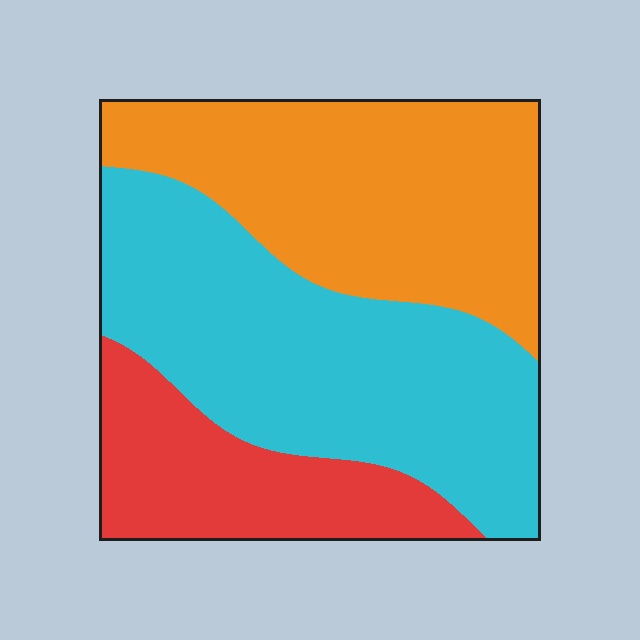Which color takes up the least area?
Red, at roughly 20%.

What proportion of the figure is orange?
Orange takes up about three eighths (3/8) of the figure.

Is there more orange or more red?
Orange.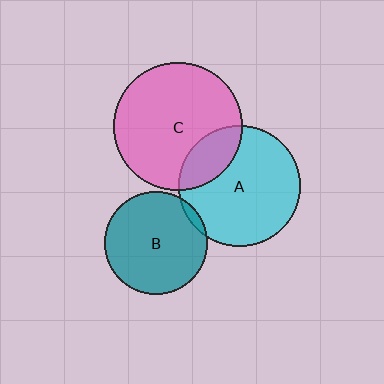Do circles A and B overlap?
Yes.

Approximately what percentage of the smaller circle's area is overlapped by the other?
Approximately 5%.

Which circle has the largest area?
Circle C (pink).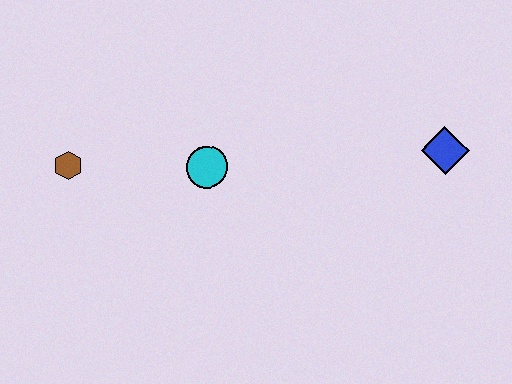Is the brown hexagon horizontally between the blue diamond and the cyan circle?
No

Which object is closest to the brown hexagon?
The cyan circle is closest to the brown hexagon.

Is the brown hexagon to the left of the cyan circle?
Yes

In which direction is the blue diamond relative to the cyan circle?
The blue diamond is to the right of the cyan circle.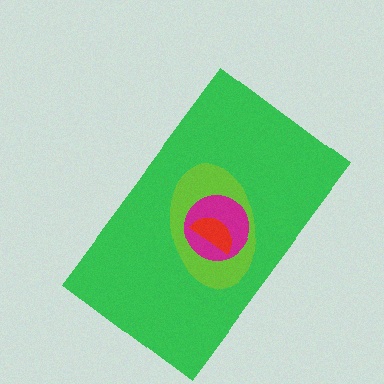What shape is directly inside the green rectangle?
The lime ellipse.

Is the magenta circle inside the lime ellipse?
Yes.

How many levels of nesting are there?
4.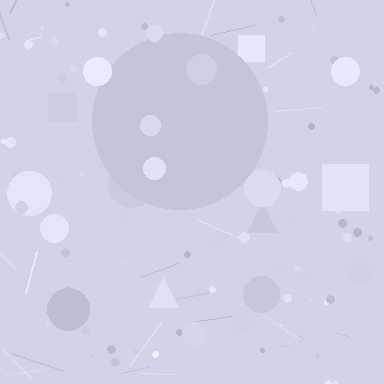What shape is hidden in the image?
A circle is hidden in the image.